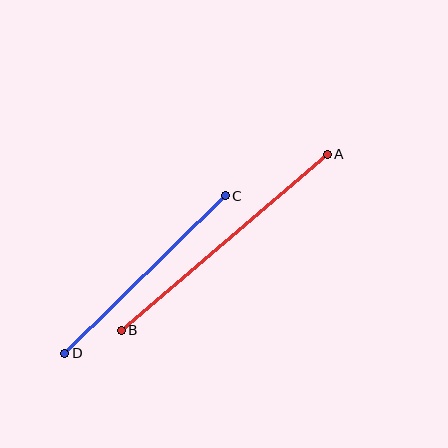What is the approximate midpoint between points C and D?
The midpoint is at approximately (145, 275) pixels.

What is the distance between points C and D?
The distance is approximately 225 pixels.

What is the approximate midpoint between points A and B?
The midpoint is at approximately (224, 242) pixels.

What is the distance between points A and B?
The distance is approximately 271 pixels.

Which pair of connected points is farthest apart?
Points A and B are farthest apart.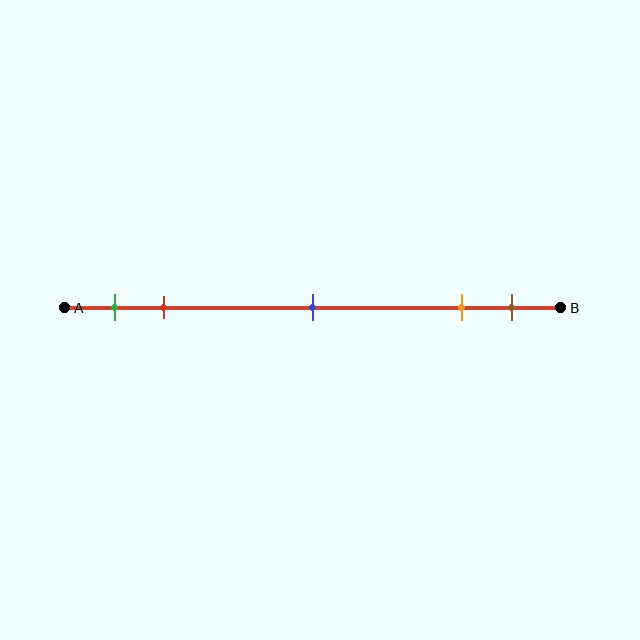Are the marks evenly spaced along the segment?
No, the marks are not evenly spaced.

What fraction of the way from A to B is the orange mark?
The orange mark is approximately 80% (0.8) of the way from A to B.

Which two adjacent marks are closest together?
The orange and brown marks are the closest adjacent pair.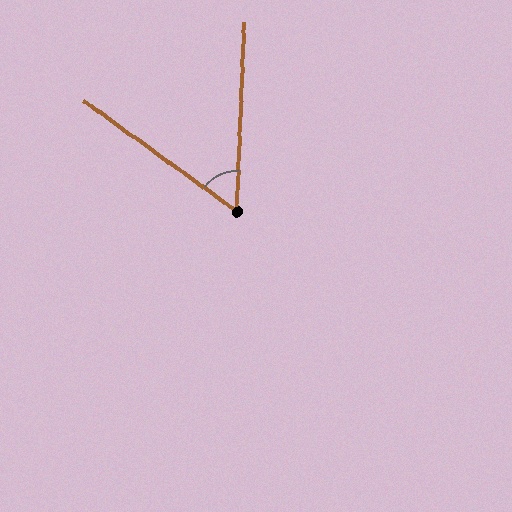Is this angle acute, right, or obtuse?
It is acute.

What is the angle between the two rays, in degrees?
Approximately 56 degrees.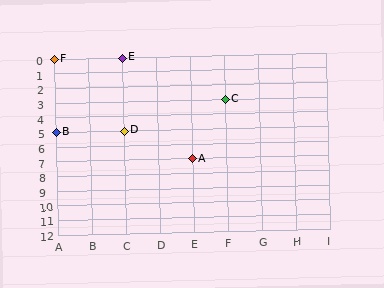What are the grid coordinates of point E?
Point E is at grid coordinates (C, 0).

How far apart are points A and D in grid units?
Points A and D are 2 columns and 2 rows apart (about 2.8 grid units diagonally).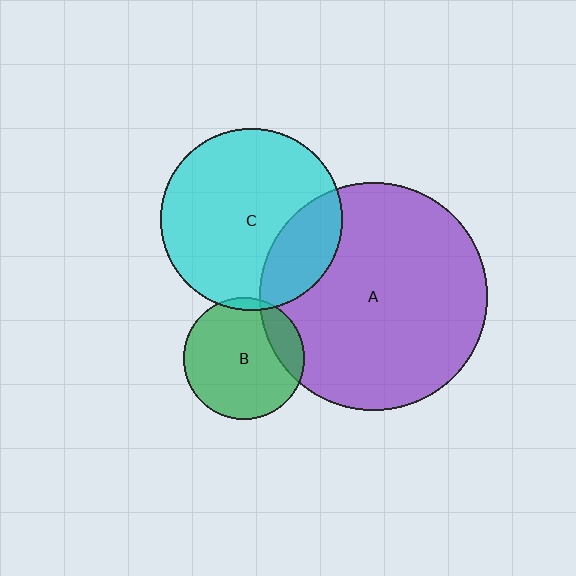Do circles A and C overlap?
Yes.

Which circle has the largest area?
Circle A (purple).